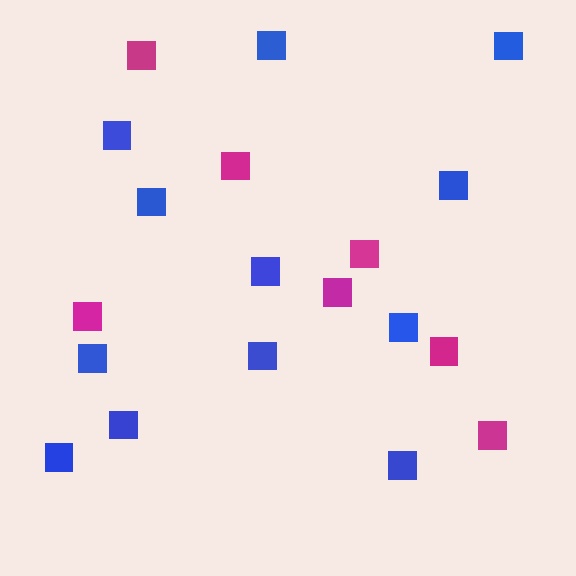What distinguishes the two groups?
There are 2 groups: one group of magenta squares (7) and one group of blue squares (12).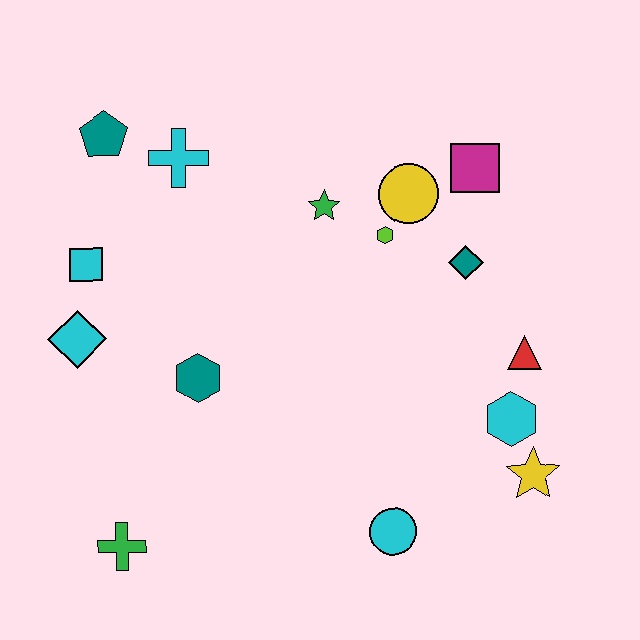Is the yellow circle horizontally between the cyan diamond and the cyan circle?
No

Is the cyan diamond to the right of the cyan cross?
No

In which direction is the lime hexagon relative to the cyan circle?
The lime hexagon is above the cyan circle.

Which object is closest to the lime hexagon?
The yellow circle is closest to the lime hexagon.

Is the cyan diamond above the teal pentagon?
No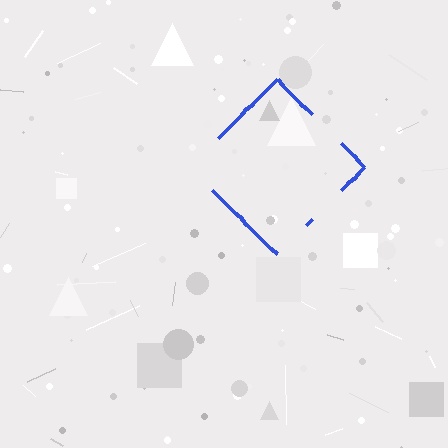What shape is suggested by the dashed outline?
The dashed outline suggests a diamond.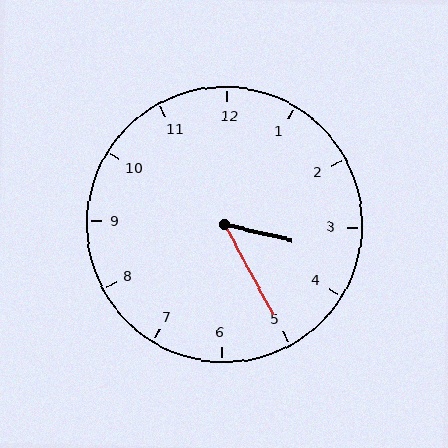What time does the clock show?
3:25.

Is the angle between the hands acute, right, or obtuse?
It is acute.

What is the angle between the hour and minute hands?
Approximately 48 degrees.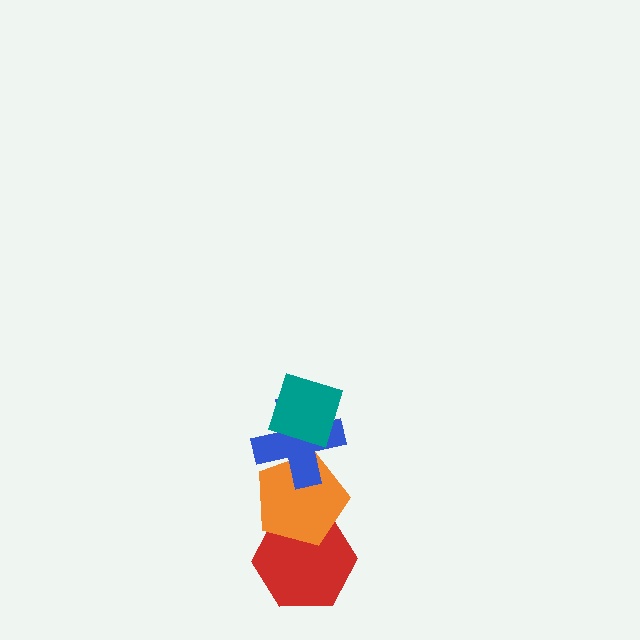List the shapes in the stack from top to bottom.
From top to bottom: the teal diamond, the blue cross, the orange pentagon, the red hexagon.